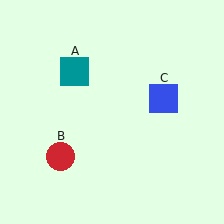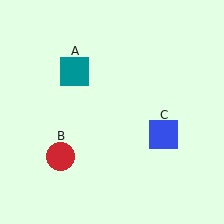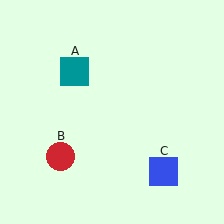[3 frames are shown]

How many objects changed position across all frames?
1 object changed position: blue square (object C).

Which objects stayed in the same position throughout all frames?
Teal square (object A) and red circle (object B) remained stationary.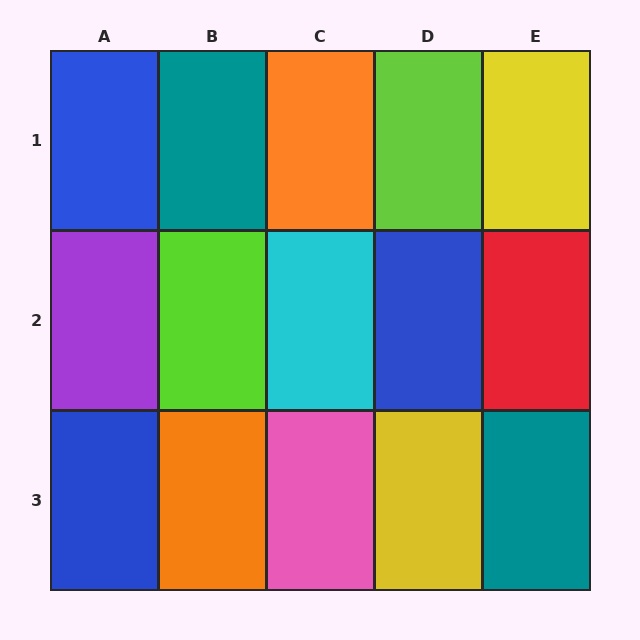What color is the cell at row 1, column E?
Yellow.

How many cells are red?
1 cell is red.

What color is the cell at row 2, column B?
Lime.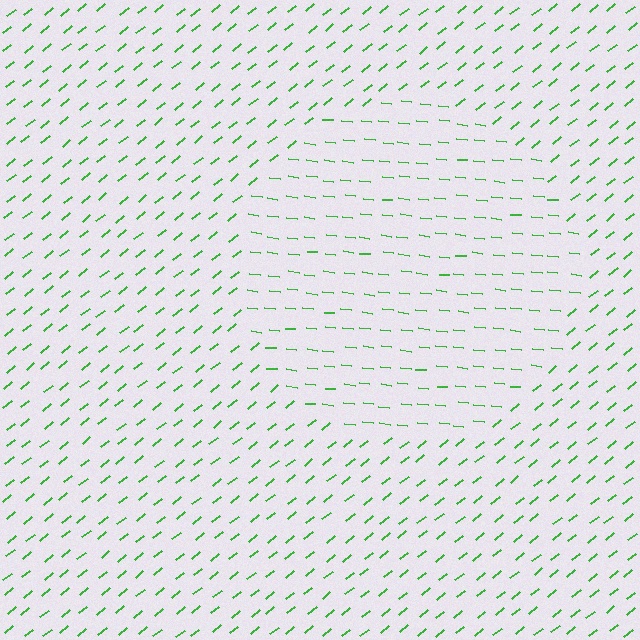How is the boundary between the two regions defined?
The boundary is defined purely by a change in line orientation (approximately 45 degrees difference). All lines are the same color and thickness.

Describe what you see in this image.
The image is filled with small green line segments. A circle region in the image has lines oriented differently from the surrounding lines, creating a visible texture boundary.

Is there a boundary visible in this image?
Yes, there is a texture boundary formed by a change in line orientation.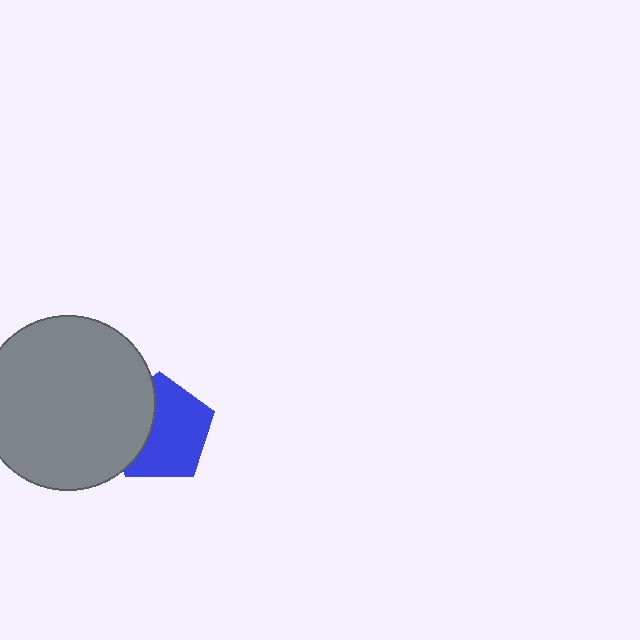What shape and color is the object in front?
The object in front is a gray circle.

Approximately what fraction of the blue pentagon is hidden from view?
Roughly 34% of the blue pentagon is hidden behind the gray circle.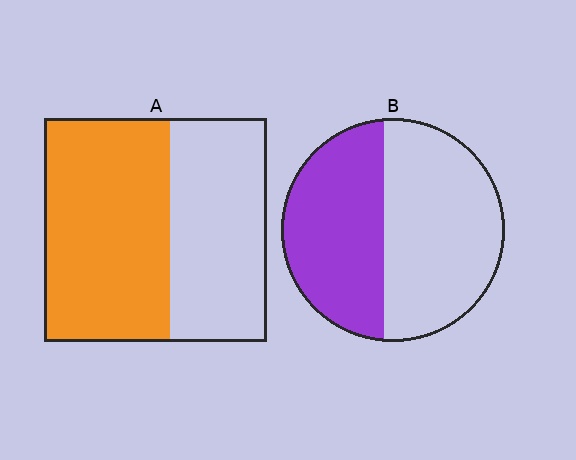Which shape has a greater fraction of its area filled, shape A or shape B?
Shape A.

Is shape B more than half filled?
No.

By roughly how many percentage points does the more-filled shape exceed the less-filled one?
By roughly 10 percentage points (A over B).